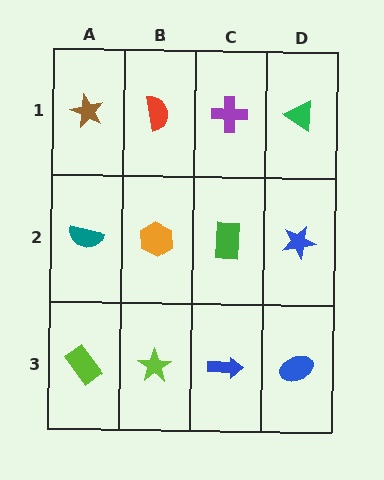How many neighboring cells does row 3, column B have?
3.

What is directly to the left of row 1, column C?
A red semicircle.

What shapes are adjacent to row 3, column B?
An orange hexagon (row 2, column B), a lime rectangle (row 3, column A), a blue arrow (row 3, column C).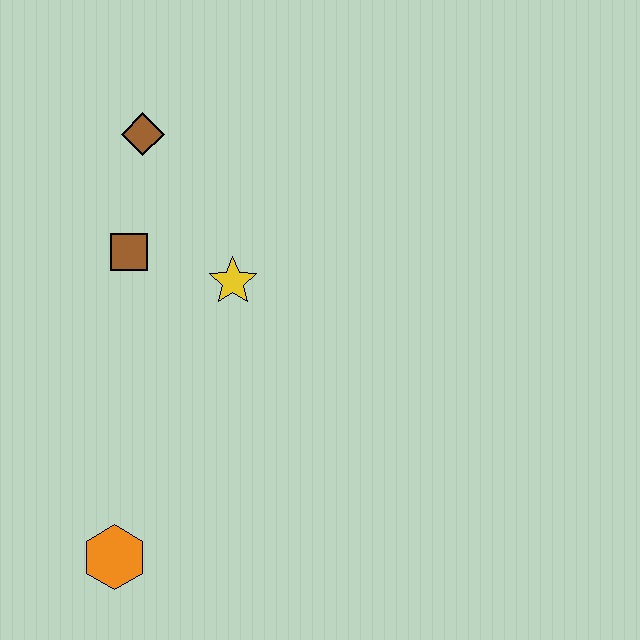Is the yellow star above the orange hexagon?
Yes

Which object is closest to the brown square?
The yellow star is closest to the brown square.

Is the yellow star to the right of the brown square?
Yes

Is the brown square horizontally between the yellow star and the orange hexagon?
Yes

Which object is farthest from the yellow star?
The orange hexagon is farthest from the yellow star.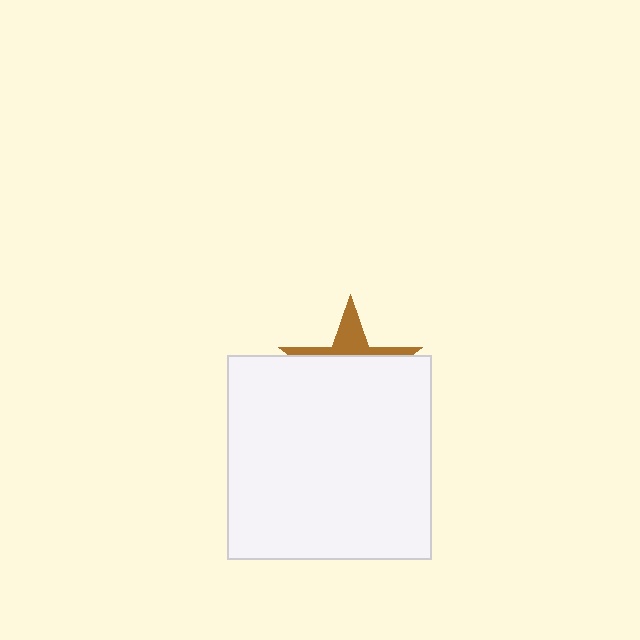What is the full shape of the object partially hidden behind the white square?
The partially hidden object is a brown star.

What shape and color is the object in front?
The object in front is a white square.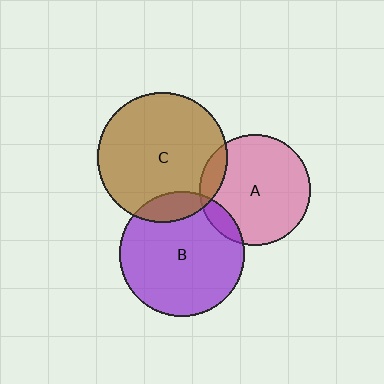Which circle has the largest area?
Circle C (brown).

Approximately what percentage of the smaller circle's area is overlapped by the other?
Approximately 10%.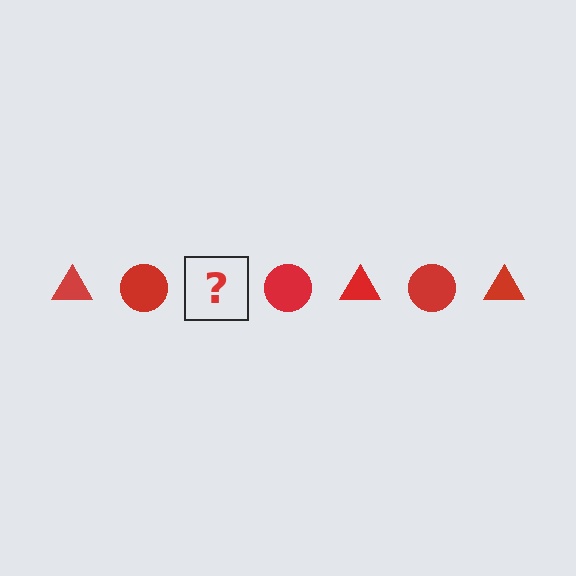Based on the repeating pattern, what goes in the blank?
The blank should be a red triangle.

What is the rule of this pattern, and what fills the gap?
The rule is that the pattern cycles through triangle, circle shapes in red. The gap should be filled with a red triangle.